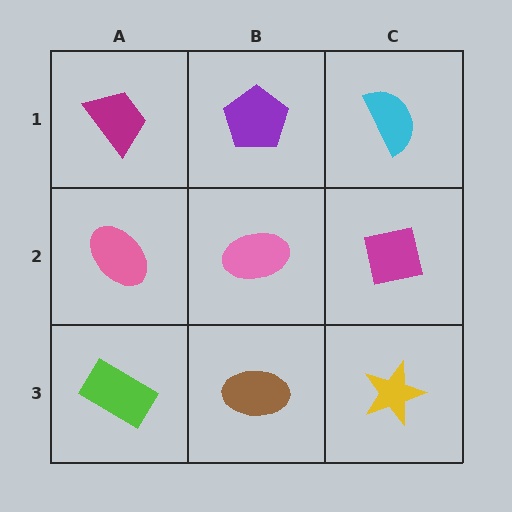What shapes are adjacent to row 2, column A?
A magenta trapezoid (row 1, column A), a lime rectangle (row 3, column A), a pink ellipse (row 2, column B).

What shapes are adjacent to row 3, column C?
A magenta square (row 2, column C), a brown ellipse (row 3, column B).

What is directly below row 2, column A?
A lime rectangle.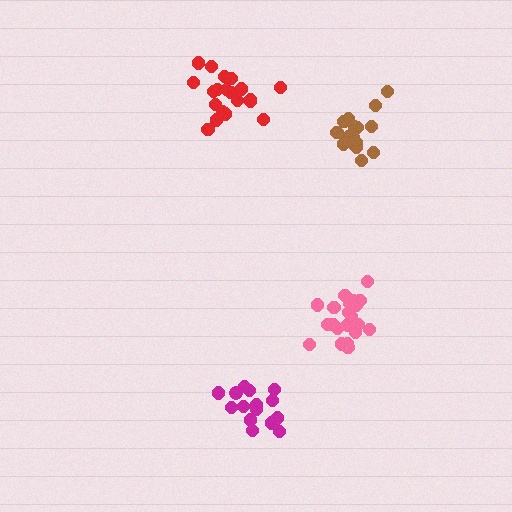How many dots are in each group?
Group 1: 15 dots, Group 2: 21 dots, Group 3: 16 dots, Group 4: 21 dots (73 total).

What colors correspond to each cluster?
The clusters are colored: magenta, pink, brown, red.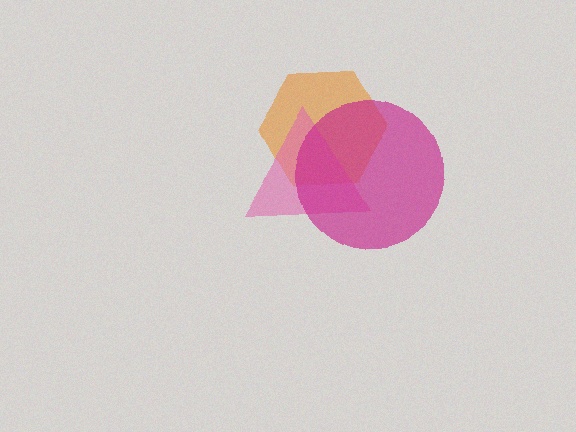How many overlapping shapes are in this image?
There are 3 overlapping shapes in the image.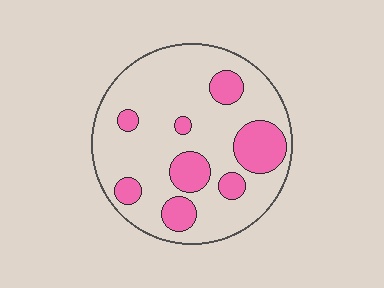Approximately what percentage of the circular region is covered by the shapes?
Approximately 25%.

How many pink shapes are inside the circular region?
8.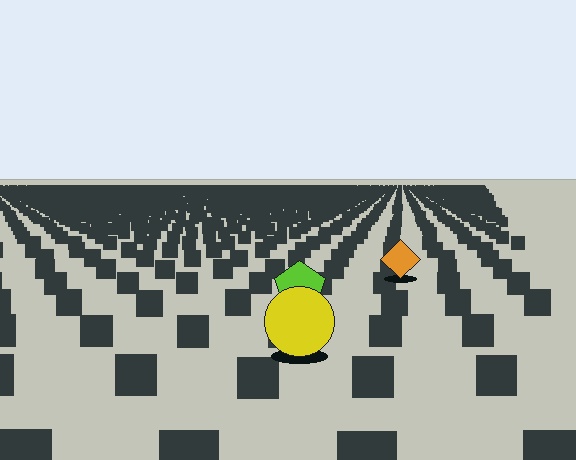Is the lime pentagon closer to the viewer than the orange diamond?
Yes. The lime pentagon is closer — you can tell from the texture gradient: the ground texture is coarser near it.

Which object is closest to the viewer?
The yellow circle is closest. The texture marks near it are larger and more spread out.